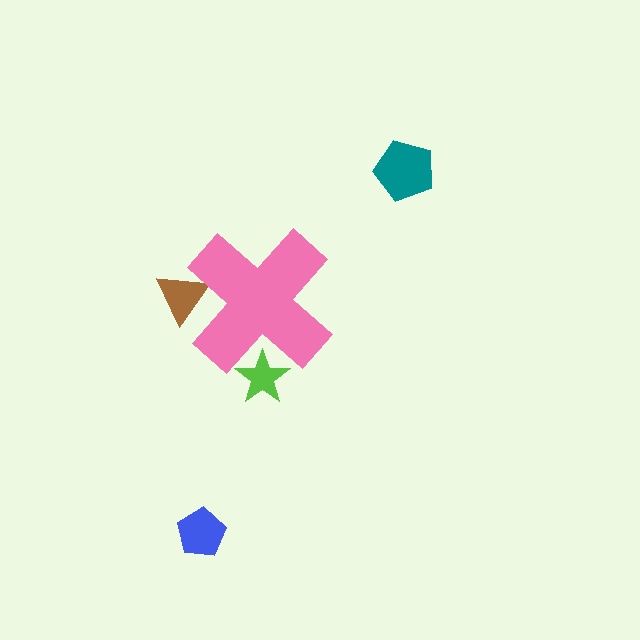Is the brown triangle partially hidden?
Yes, the brown triangle is partially hidden behind the pink cross.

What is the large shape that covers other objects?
A pink cross.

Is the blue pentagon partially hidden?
No, the blue pentagon is fully visible.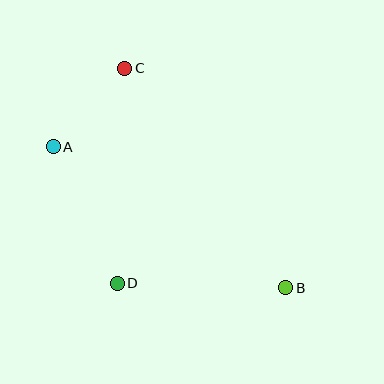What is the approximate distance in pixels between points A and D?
The distance between A and D is approximately 151 pixels.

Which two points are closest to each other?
Points A and C are closest to each other.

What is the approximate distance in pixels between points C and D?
The distance between C and D is approximately 215 pixels.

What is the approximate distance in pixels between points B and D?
The distance between B and D is approximately 168 pixels.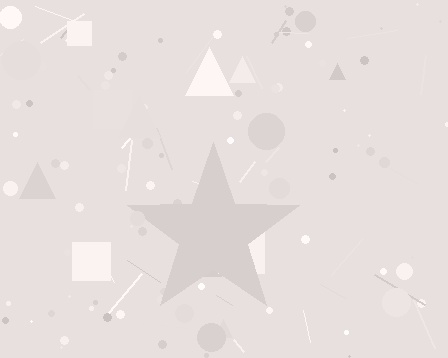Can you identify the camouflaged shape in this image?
The camouflaged shape is a star.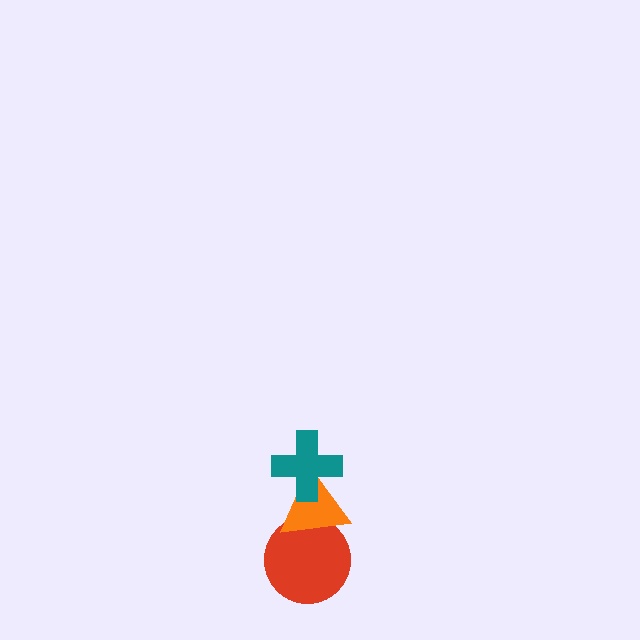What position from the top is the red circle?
The red circle is 3rd from the top.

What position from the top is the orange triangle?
The orange triangle is 2nd from the top.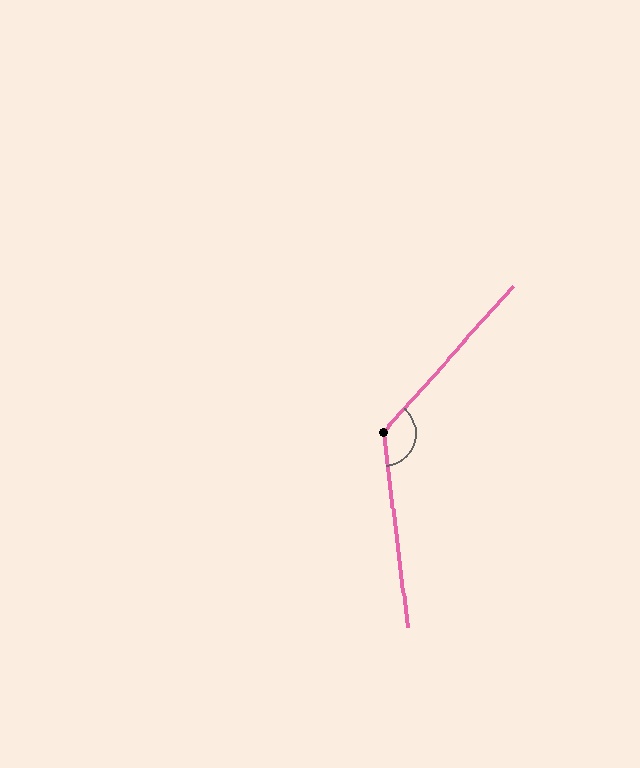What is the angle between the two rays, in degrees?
Approximately 131 degrees.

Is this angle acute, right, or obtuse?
It is obtuse.